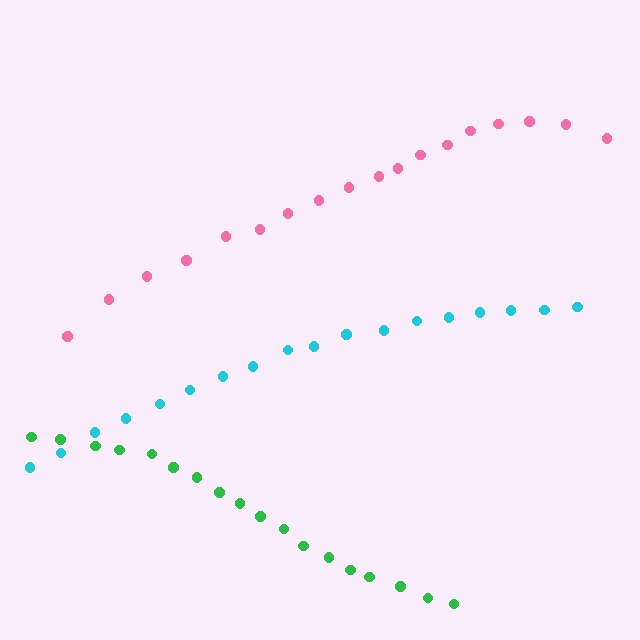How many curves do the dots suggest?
There are 3 distinct paths.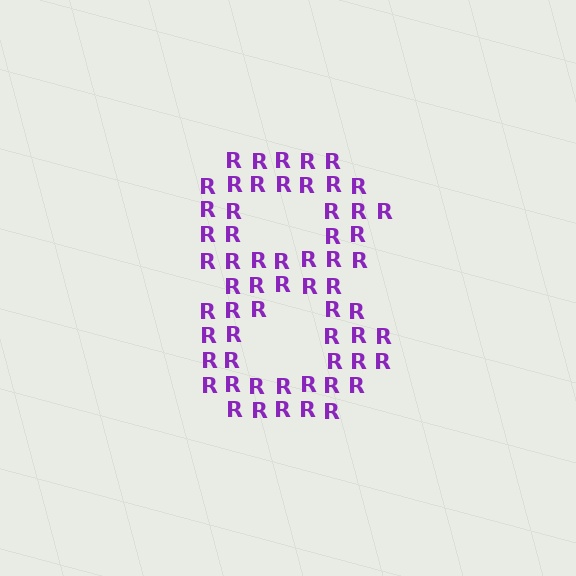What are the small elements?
The small elements are letter R's.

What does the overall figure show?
The overall figure shows the digit 8.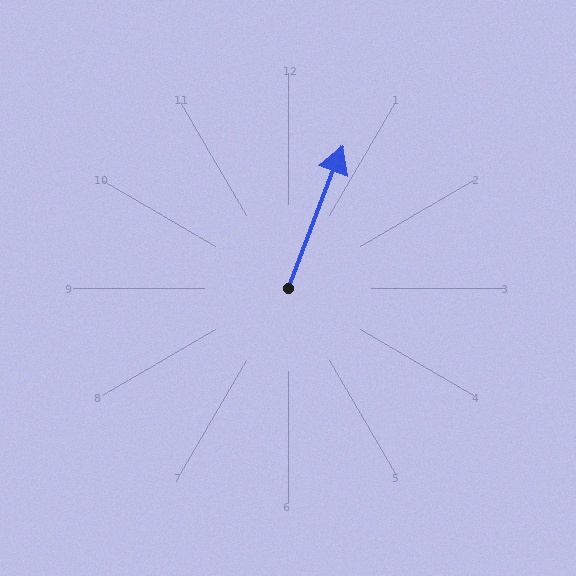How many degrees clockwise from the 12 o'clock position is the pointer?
Approximately 21 degrees.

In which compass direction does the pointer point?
North.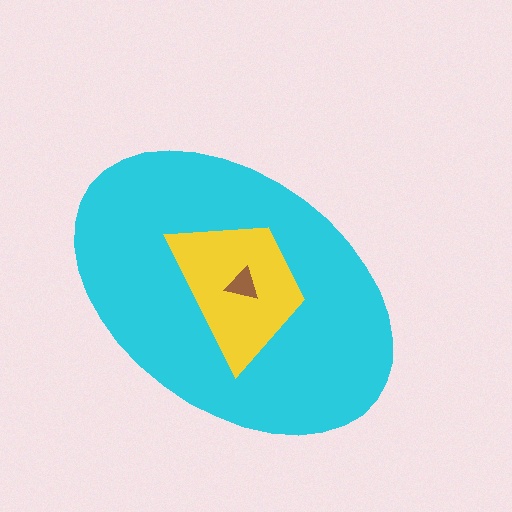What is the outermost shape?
The cyan ellipse.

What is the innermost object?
The brown triangle.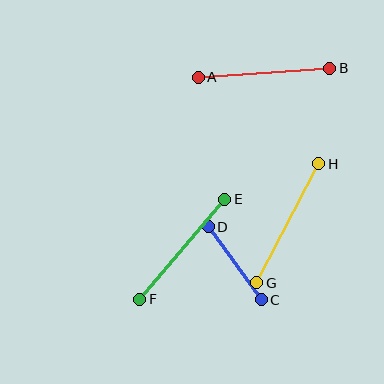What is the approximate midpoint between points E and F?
The midpoint is at approximately (182, 249) pixels.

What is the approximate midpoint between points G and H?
The midpoint is at approximately (288, 223) pixels.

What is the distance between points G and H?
The distance is approximately 134 pixels.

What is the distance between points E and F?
The distance is approximately 132 pixels.